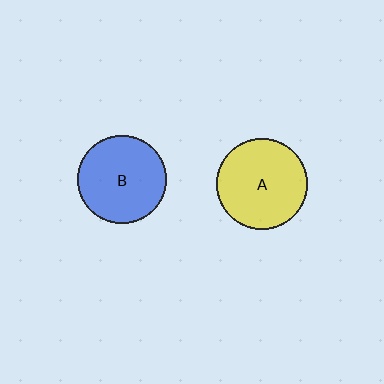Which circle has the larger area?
Circle A (yellow).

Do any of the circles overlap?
No, none of the circles overlap.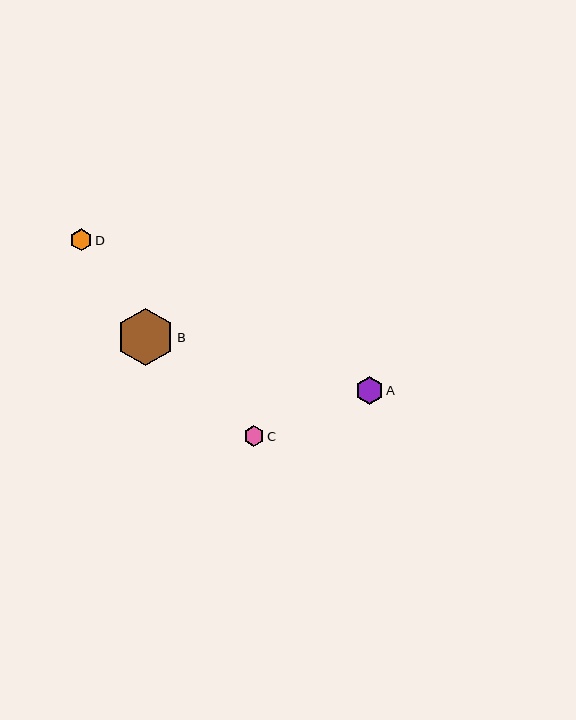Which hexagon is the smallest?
Hexagon C is the smallest with a size of approximately 20 pixels.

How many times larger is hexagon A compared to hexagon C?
Hexagon A is approximately 1.3 times the size of hexagon C.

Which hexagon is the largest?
Hexagon B is the largest with a size of approximately 58 pixels.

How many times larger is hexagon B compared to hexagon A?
Hexagon B is approximately 2.1 times the size of hexagon A.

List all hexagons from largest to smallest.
From largest to smallest: B, A, D, C.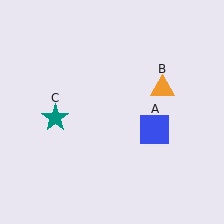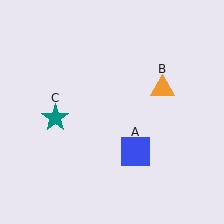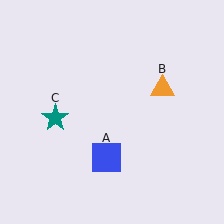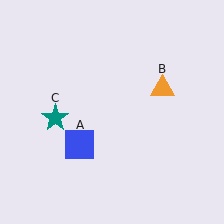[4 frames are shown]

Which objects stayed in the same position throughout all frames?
Orange triangle (object B) and teal star (object C) remained stationary.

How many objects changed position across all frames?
1 object changed position: blue square (object A).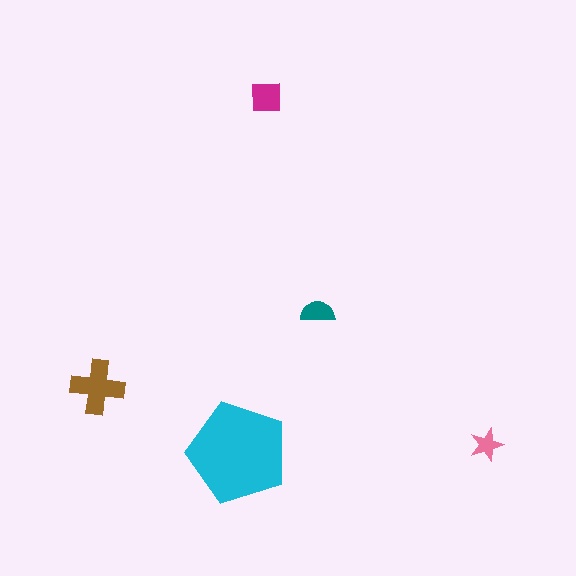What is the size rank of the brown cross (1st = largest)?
2nd.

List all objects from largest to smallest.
The cyan pentagon, the brown cross, the magenta square, the teal semicircle, the pink star.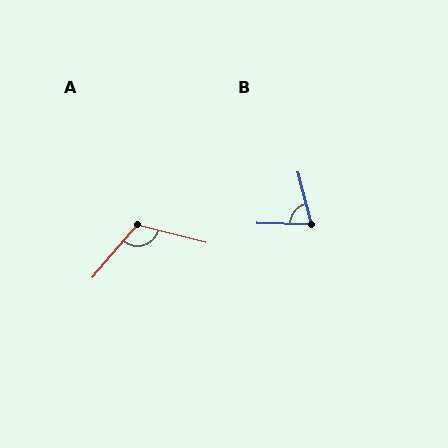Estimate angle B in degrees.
Approximately 74 degrees.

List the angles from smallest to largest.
B (74°), A (116°).